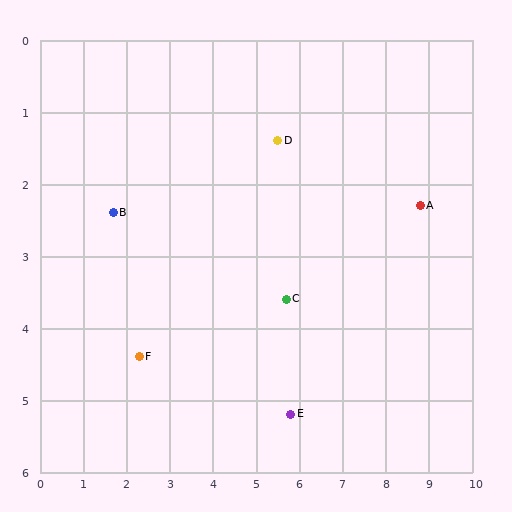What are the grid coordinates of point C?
Point C is at approximately (5.7, 3.6).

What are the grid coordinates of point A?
Point A is at approximately (8.8, 2.3).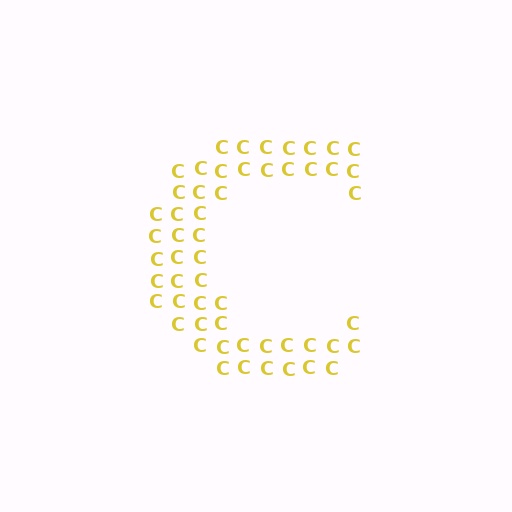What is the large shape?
The large shape is the letter C.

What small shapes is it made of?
It is made of small letter C's.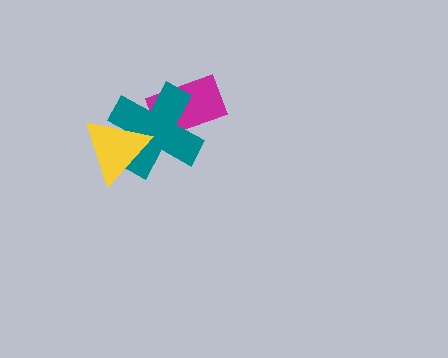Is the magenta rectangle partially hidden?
Yes, it is partially covered by another shape.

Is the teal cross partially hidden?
Yes, it is partially covered by another shape.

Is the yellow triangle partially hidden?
No, no other shape covers it.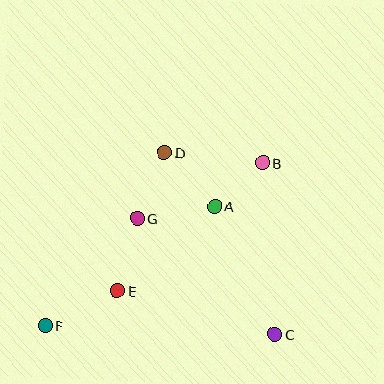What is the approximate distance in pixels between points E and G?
The distance between E and G is approximately 75 pixels.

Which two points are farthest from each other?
Points B and F are farthest from each other.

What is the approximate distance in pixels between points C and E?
The distance between C and E is approximately 164 pixels.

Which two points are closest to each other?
Points A and B are closest to each other.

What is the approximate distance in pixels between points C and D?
The distance between C and D is approximately 213 pixels.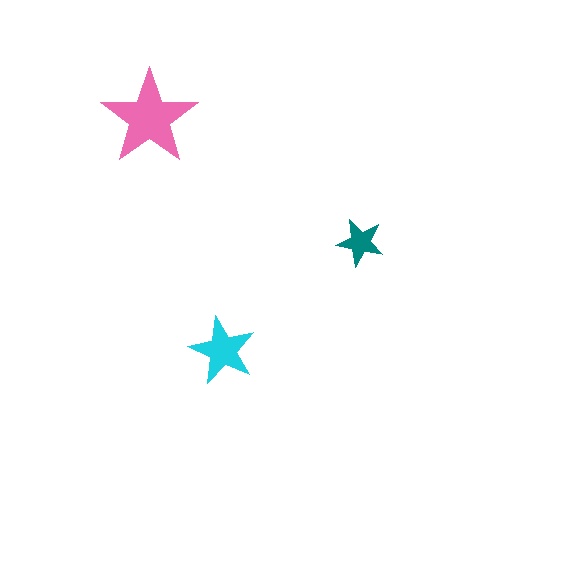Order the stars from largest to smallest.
the pink one, the cyan one, the teal one.